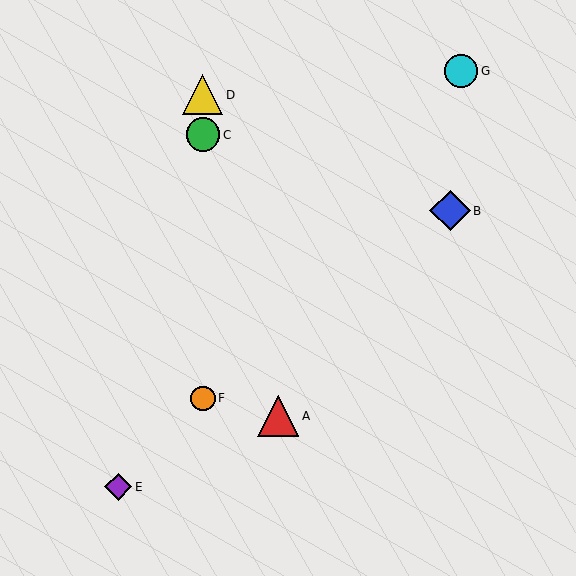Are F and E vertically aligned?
No, F is at x≈203 and E is at x≈118.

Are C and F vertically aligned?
Yes, both are at x≈203.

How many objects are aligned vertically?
3 objects (C, D, F) are aligned vertically.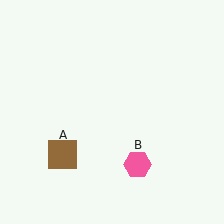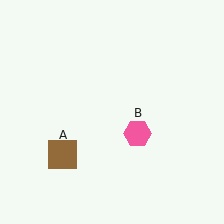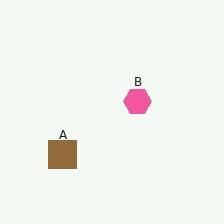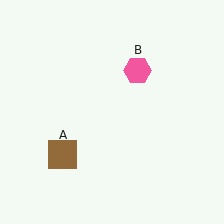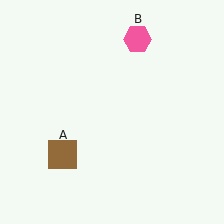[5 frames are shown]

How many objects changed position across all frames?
1 object changed position: pink hexagon (object B).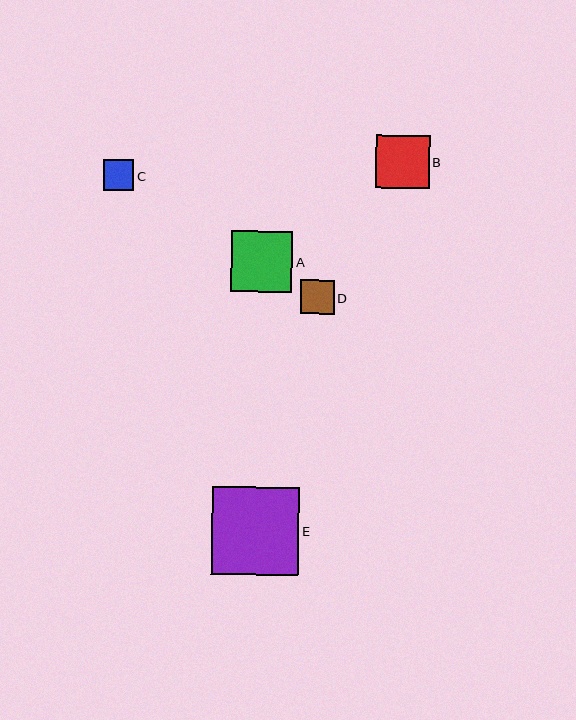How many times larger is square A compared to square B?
Square A is approximately 1.1 times the size of square B.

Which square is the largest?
Square E is the largest with a size of approximately 87 pixels.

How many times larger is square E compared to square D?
Square E is approximately 2.6 times the size of square D.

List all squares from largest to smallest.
From largest to smallest: E, A, B, D, C.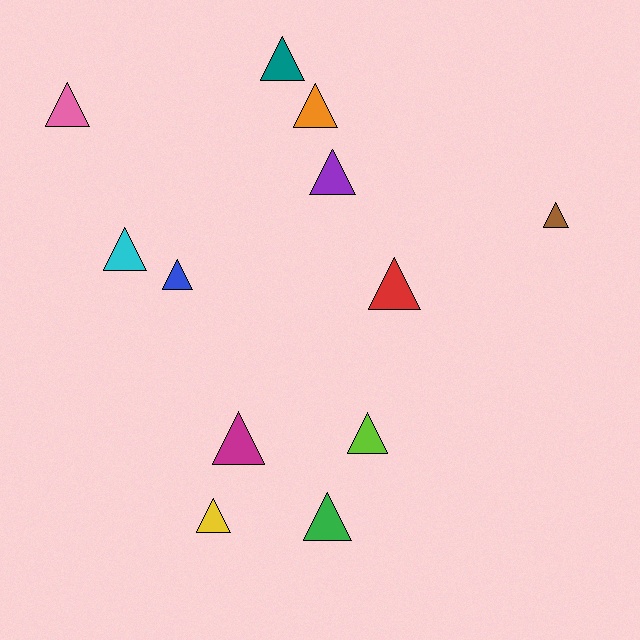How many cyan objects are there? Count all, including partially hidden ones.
There is 1 cyan object.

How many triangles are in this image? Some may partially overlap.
There are 12 triangles.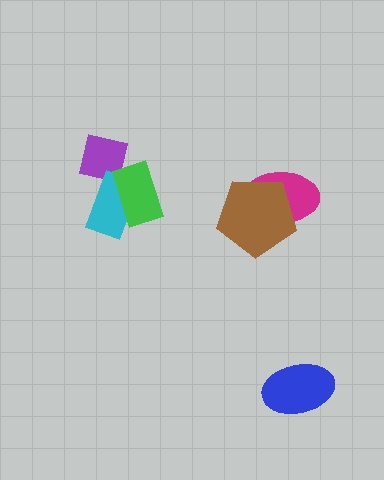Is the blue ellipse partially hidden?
No, no other shape covers it.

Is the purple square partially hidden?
Yes, it is partially covered by another shape.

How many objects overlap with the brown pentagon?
1 object overlaps with the brown pentagon.